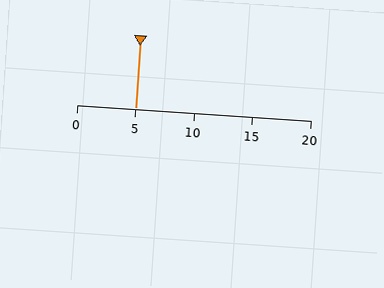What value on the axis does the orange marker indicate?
The marker indicates approximately 5.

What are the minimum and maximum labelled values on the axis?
The axis runs from 0 to 20.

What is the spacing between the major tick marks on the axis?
The major ticks are spaced 5 apart.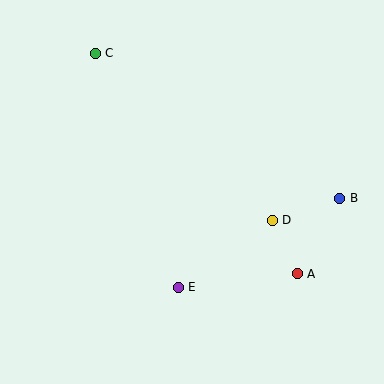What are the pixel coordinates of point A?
Point A is at (297, 274).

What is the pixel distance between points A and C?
The distance between A and C is 299 pixels.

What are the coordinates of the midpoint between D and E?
The midpoint between D and E is at (225, 254).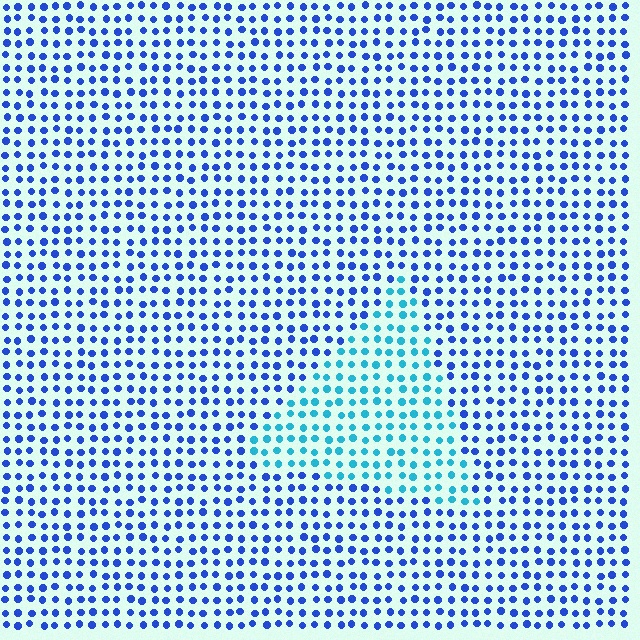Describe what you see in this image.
The image is filled with small blue elements in a uniform arrangement. A triangle-shaped region is visible where the elements are tinted to a slightly different hue, forming a subtle color boundary.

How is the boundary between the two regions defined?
The boundary is defined purely by a slight shift in hue (about 38 degrees). Spacing, size, and orientation are identical on both sides.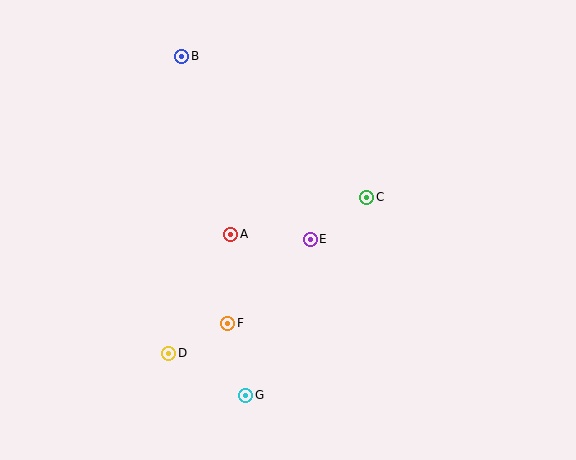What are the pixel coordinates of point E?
Point E is at (310, 239).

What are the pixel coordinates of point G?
Point G is at (246, 395).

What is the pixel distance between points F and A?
The distance between F and A is 89 pixels.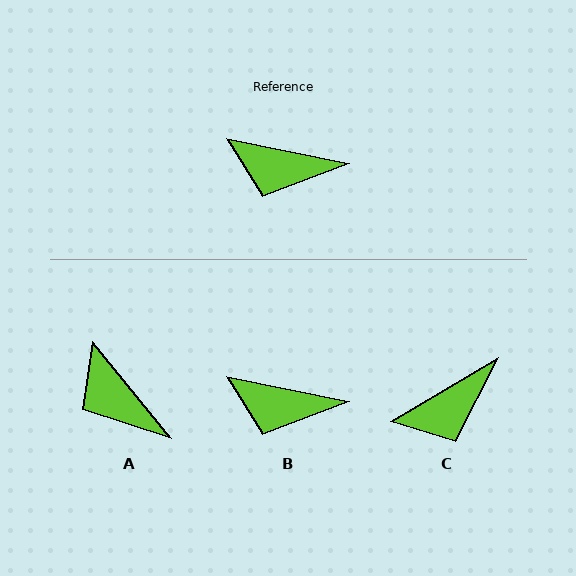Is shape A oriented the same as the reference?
No, it is off by about 39 degrees.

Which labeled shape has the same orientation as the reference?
B.